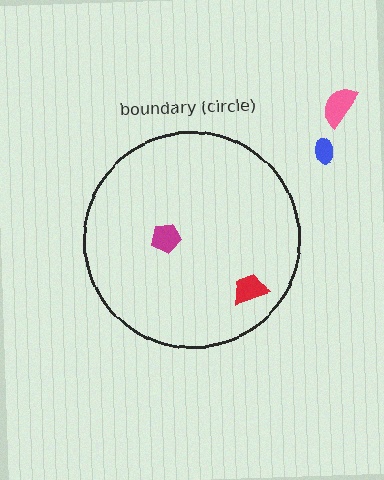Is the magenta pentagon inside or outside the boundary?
Inside.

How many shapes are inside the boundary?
2 inside, 2 outside.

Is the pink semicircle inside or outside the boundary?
Outside.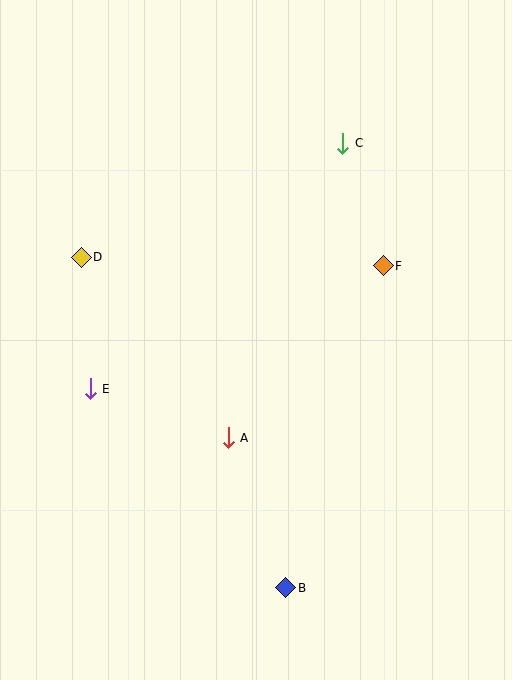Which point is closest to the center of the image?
Point A at (228, 438) is closest to the center.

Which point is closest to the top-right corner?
Point C is closest to the top-right corner.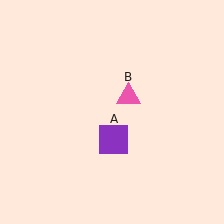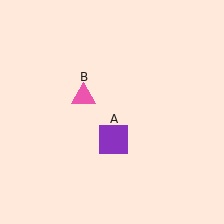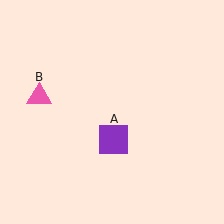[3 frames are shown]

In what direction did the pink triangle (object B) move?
The pink triangle (object B) moved left.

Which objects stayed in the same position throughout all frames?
Purple square (object A) remained stationary.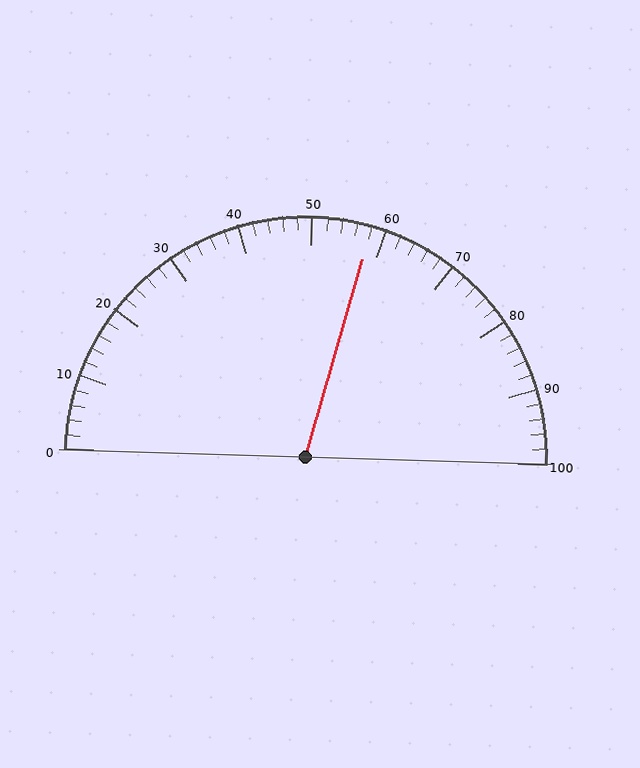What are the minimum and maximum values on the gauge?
The gauge ranges from 0 to 100.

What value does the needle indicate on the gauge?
The needle indicates approximately 58.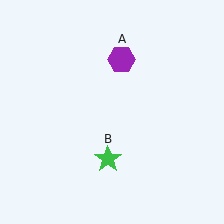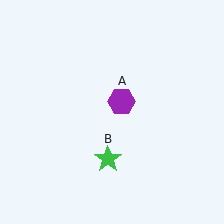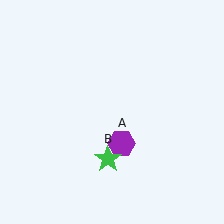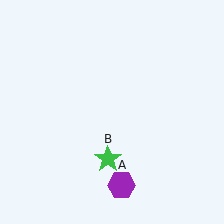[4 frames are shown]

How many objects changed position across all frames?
1 object changed position: purple hexagon (object A).